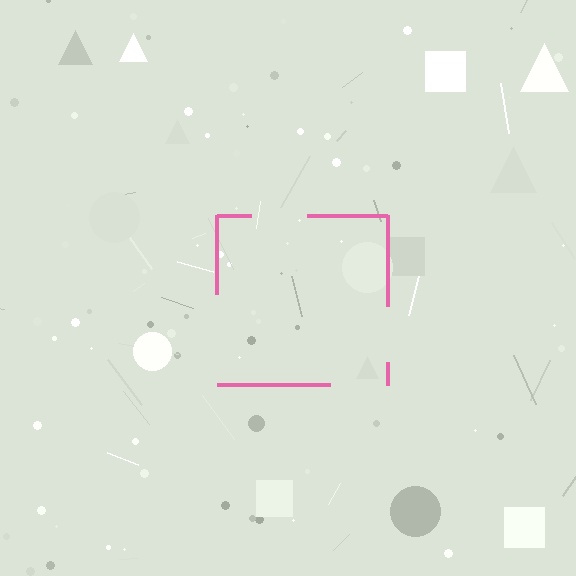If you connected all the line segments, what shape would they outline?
They would outline a square.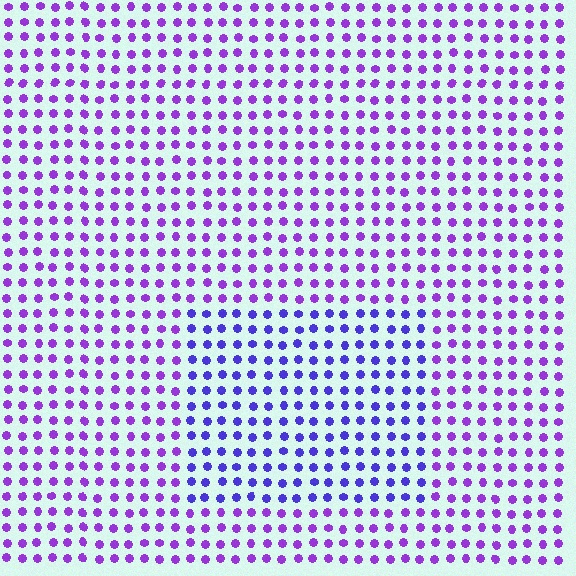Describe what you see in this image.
The image is filled with small purple elements in a uniform arrangement. A rectangle-shaped region is visible where the elements are tinted to a slightly different hue, forming a subtle color boundary.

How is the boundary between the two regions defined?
The boundary is defined purely by a slight shift in hue (about 30 degrees). Spacing, size, and orientation are identical on both sides.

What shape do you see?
I see a rectangle.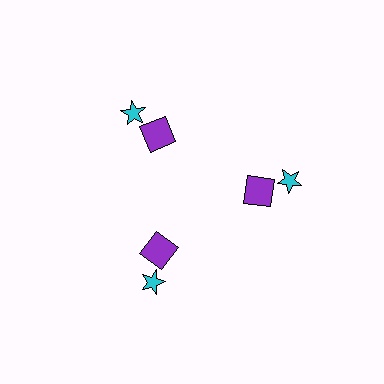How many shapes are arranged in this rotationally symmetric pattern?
There are 6 shapes, arranged in 3 groups of 2.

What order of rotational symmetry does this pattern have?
This pattern has 3-fold rotational symmetry.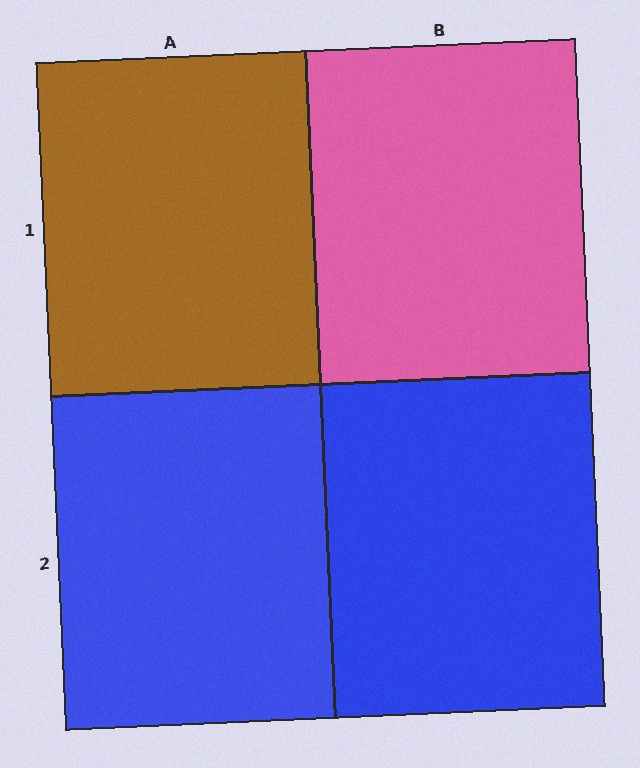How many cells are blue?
2 cells are blue.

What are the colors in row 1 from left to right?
Brown, pink.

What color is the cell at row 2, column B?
Blue.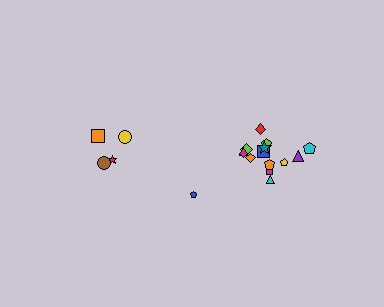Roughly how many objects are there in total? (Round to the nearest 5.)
Roughly 20 objects in total.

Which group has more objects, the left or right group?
The right group.